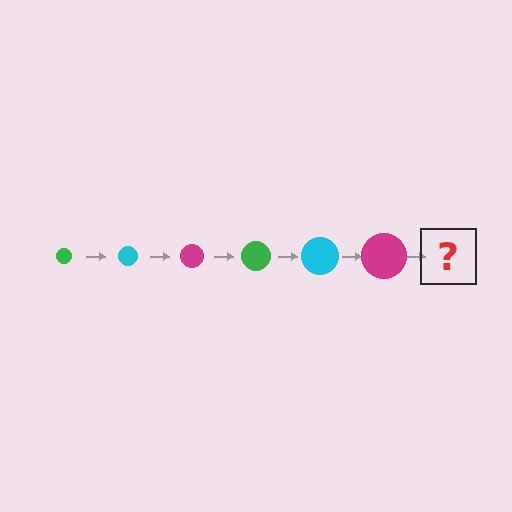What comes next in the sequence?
The next element should be a green circle, larger than the previous one.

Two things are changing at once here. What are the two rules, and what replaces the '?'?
The two rules are that the circle grows larger each step and the color cycles through green, cyan, and magenta. The '?' should be a green circle, larger than the previous one.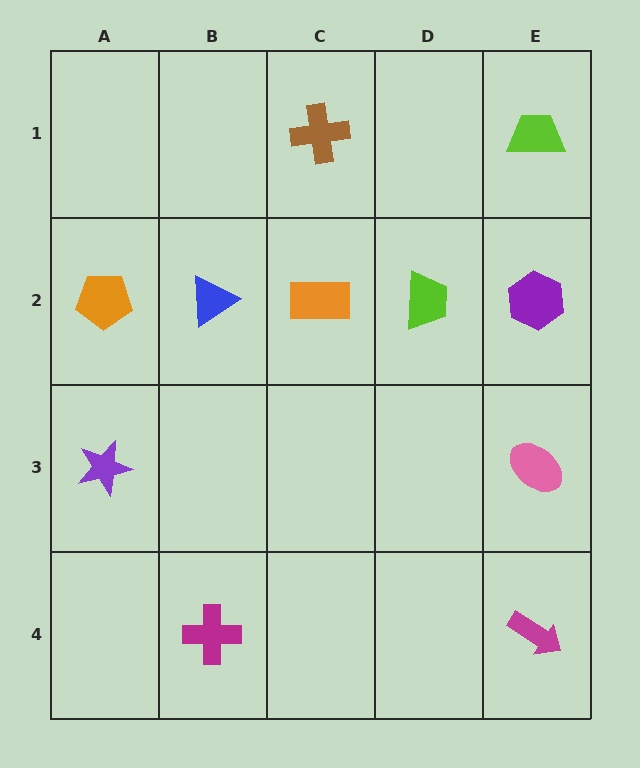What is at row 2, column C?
An orange rectangle.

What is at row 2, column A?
An orange pentagon.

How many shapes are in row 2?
5 shapes.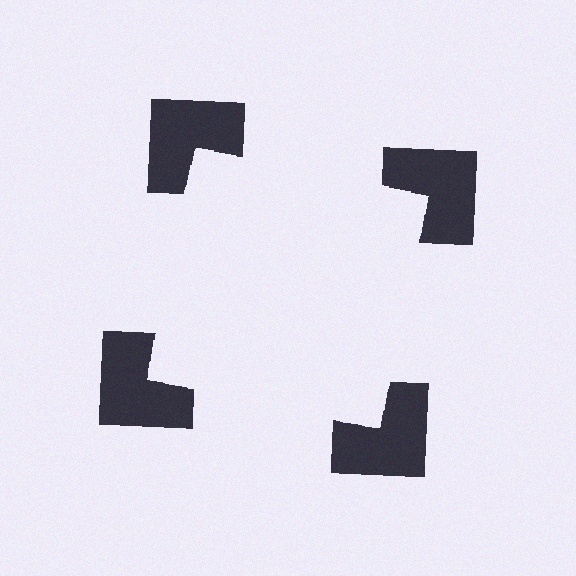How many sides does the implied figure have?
4 sides.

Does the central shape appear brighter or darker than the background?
It typically appears slightly brighter than the background, even though no actual brightness change is drawn.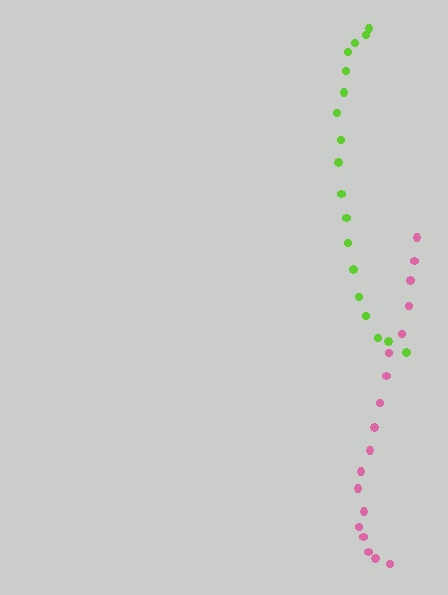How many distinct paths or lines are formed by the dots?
There are 2 distinct paths.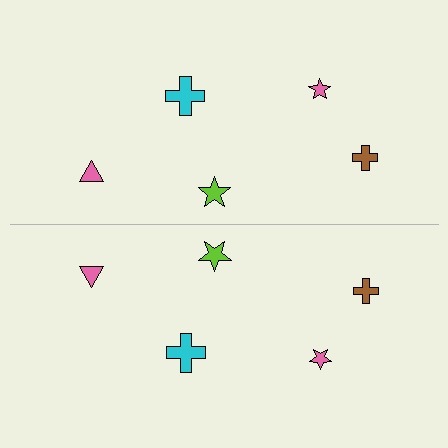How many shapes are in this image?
There are 10 shapes in this image.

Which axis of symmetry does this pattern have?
The pattern has a horizontal axis of symmetry running through the center of the image.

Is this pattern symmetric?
Yes, this pattern has bilateral (reflection) symmetry.